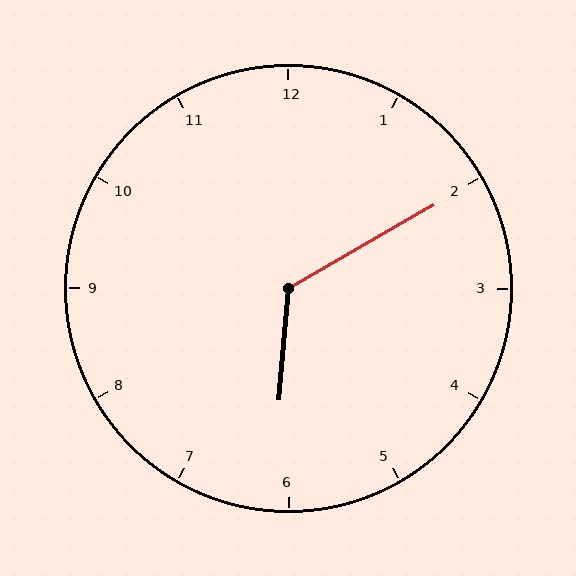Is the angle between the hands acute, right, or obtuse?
It is obtuse.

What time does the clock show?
6:10.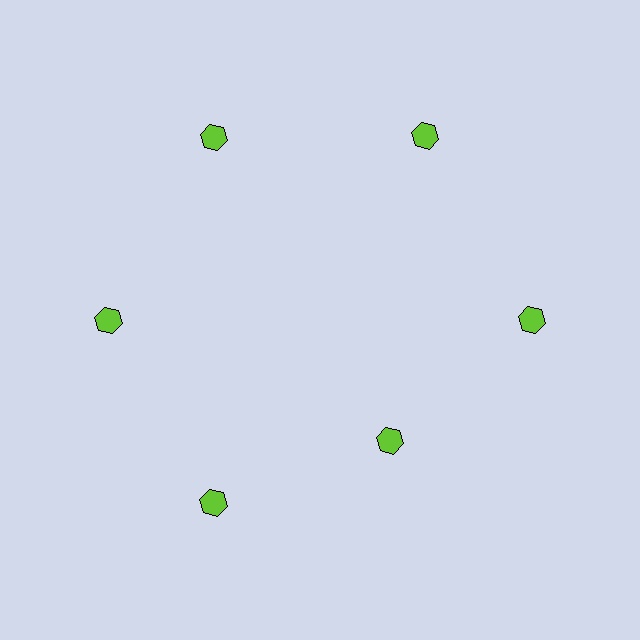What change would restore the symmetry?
The symmetry would be restored by moving it outward, back onto the ring so that all 6 hexagons sit at equal angles and equal distance from the center.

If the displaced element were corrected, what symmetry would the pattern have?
It would have 6-fold rotational symmetry — the pattern would map onto itself every 60 degrees.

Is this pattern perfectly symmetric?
No. The 6 lime hexagons are arranged in a ring, but one element near the 5 o'clock position is pulled inward toward the center, breaking the 6-fold rotational symmetry.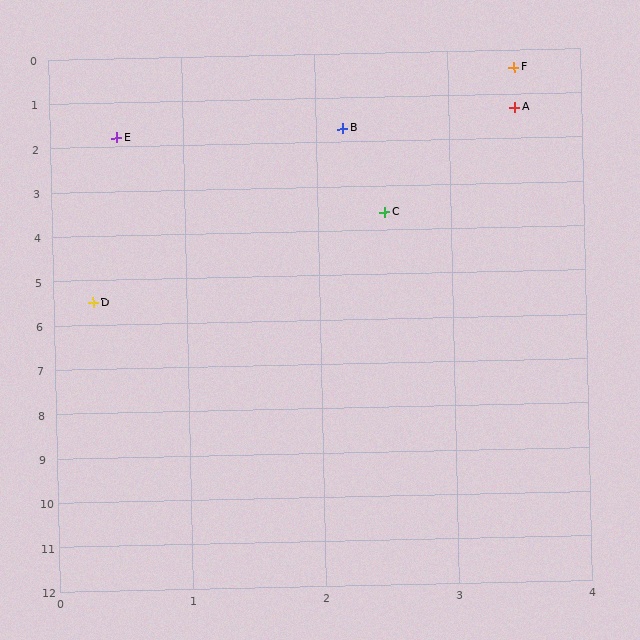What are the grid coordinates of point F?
Point F is at approximately (3.5, 0.4).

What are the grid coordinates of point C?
Point C is at approximately (2.5, 3.6).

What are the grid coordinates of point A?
Point A is at approximately (3.5, 1.3).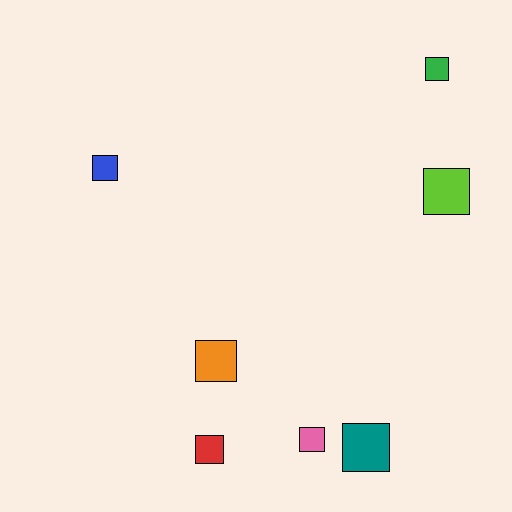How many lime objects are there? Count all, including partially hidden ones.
There is 1 lime object.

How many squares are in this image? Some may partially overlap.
There are 7 squares.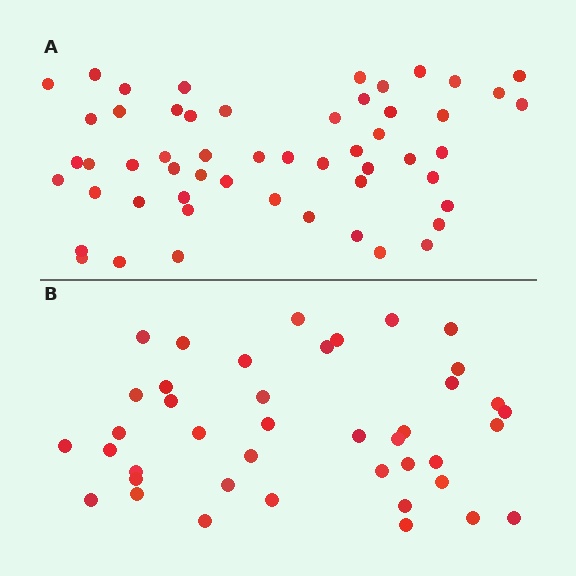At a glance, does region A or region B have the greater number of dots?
Region A (the top region) has more dots.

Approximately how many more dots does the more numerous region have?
Region A has approximately 15 more dots than region B.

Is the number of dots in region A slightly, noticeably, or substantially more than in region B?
Region A has noticeably more, but not dramatically so. The ratio is roughly 1.3 to 1.